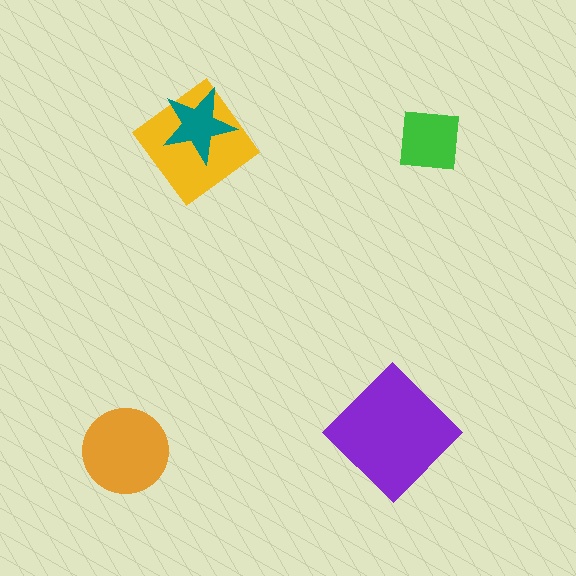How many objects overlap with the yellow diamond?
1 object overlaps with the yellow diamond.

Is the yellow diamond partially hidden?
Yes, it is partially covered by another shape.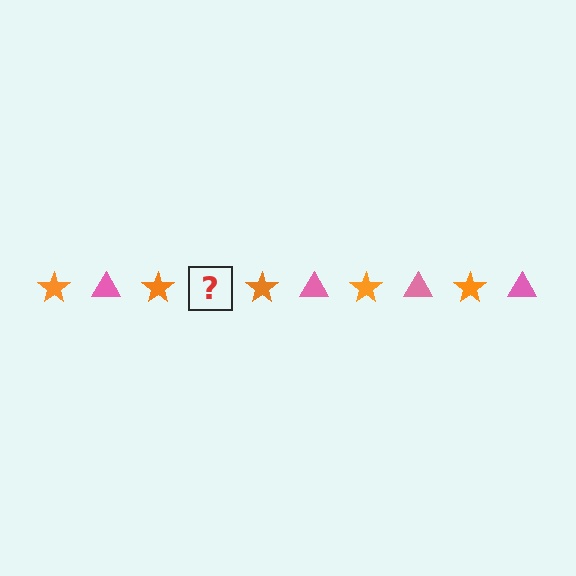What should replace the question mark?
The question mark should be replaced with a pink triangle.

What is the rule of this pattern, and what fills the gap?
The rule is that the pattern alternates between orange star and pink triangle. The gap should be filled with a pink triangle.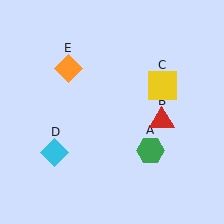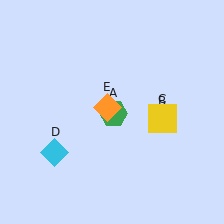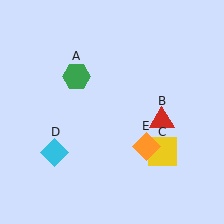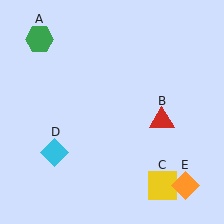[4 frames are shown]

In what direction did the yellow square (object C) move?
The yellow square (object C) moved down.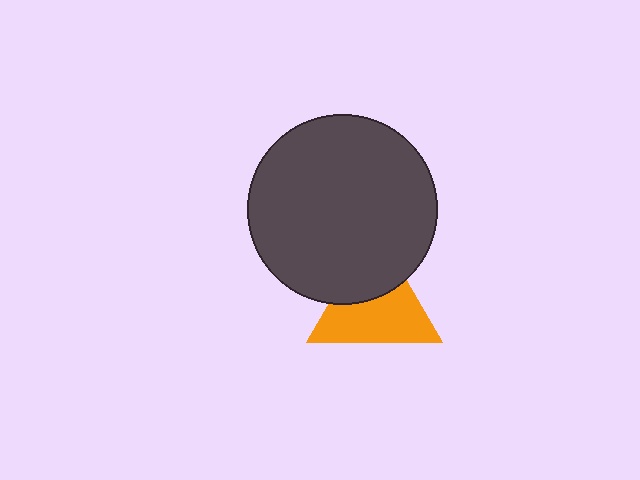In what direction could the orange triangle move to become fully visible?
The orange triangle could move down. That would shift it out from behind the dark gray circle entirely.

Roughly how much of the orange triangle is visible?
About half of it is visible (roughly 63%).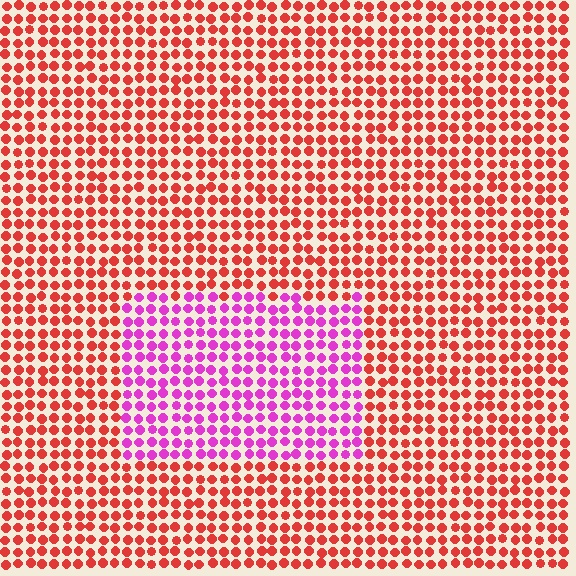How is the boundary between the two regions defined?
The boundary is defined purely by a slight shift in hue (about 55 degrees). Spacing, size, and orientation are identical on both sides.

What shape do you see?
I see a rectangle.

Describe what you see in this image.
The image is filled with small red elements in a uniform arrangement. A rectangle-shaped region is visible where the elements are tinted to a slightly different hue, forming a subtle color boundary.